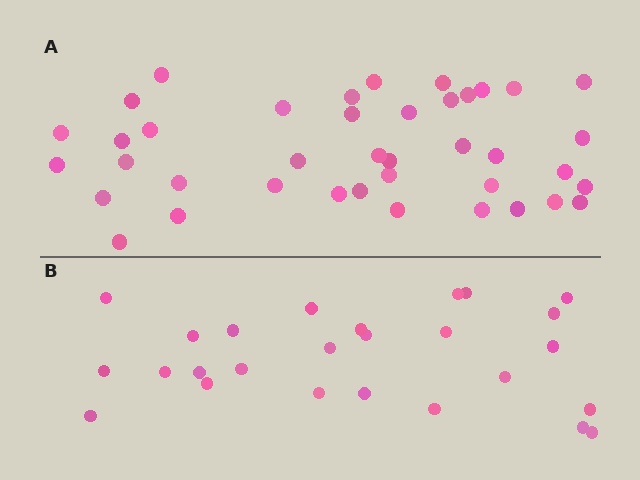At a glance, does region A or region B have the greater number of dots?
Region A (the top region) has more dots.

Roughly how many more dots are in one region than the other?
Region A has approximately 15 more dots than region B.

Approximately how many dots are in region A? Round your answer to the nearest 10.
About 40 dots.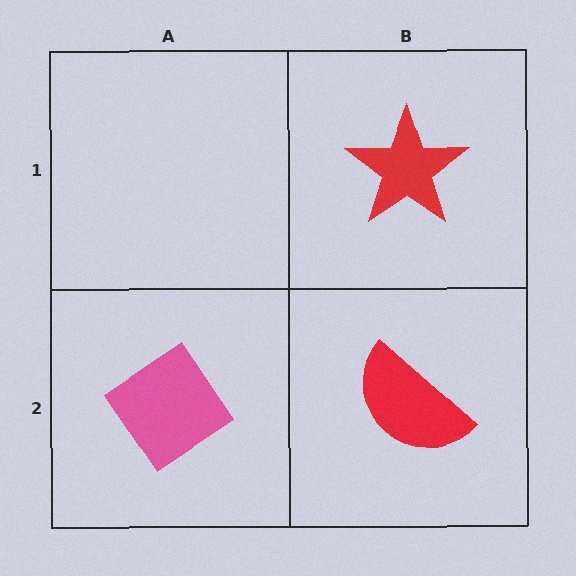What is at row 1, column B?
A red star.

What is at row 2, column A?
A pink diamond.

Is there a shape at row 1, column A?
No, that cell is empty.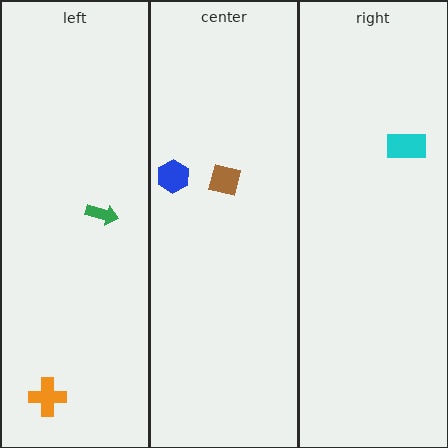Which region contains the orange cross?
The left region.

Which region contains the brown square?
The center region.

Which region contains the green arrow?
The left region.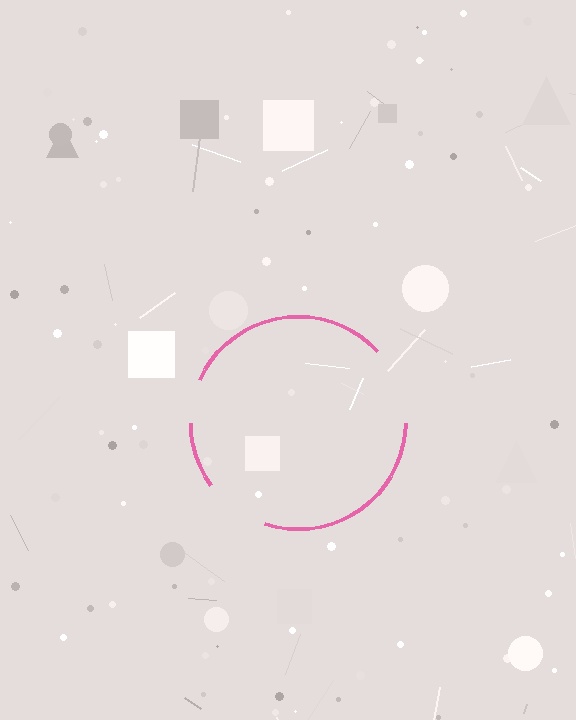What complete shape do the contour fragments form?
The contour fragments form a circle.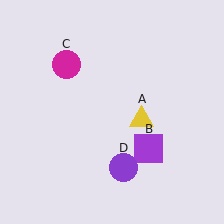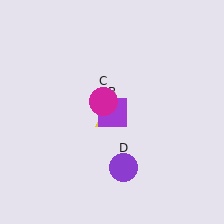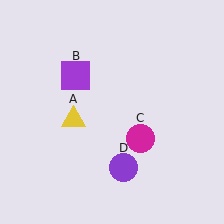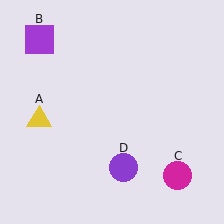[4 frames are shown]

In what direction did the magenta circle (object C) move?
The magenta circle (object C) moved down and to the right.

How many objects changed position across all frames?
3 objects changed position: yellow triangle (object A), purple square (object B), magenta circle (object C).